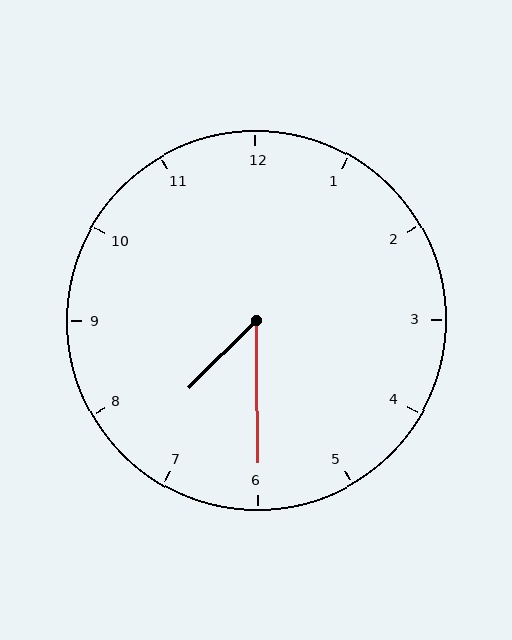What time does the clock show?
7:30.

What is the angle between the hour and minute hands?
Approximately 45 degrees.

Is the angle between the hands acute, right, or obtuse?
It is acute.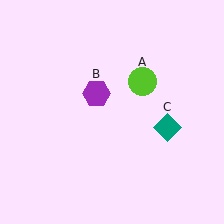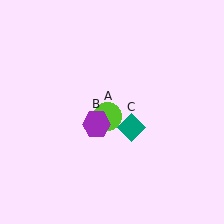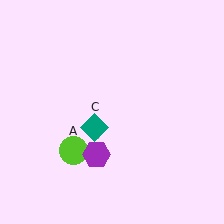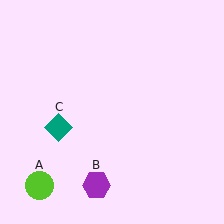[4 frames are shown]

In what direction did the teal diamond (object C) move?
The teal diamond (object C) moved left.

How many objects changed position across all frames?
3 objects changed position: lime circle (object A), purple hexagon (object B), teal diamond (object C).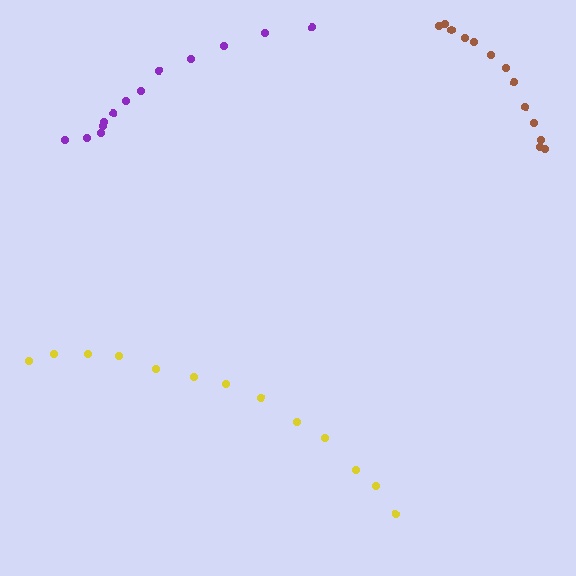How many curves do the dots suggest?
There are 3 distinct paths.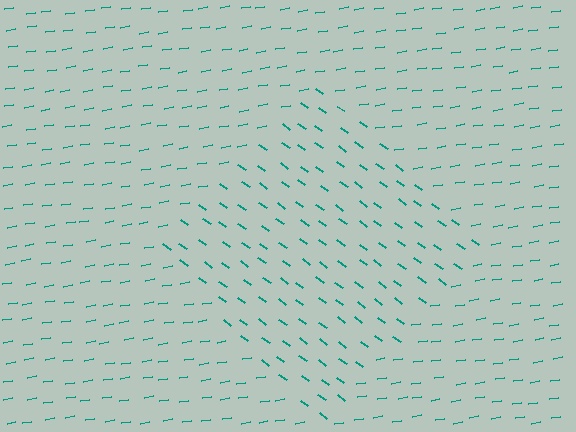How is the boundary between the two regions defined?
The boundary is defined purely by a change in line orientation (approximately 45 degrees difference). All lines are the same color and thickness.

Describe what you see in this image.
The image is filled with small teal line segments. A diamond region in the image has lines oriented differently from the surrounding lines, creating a visible texture boundary.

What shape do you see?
I see a diamond.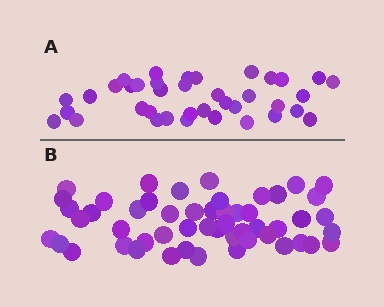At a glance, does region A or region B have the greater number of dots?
Region B (the bottom region) has more dots.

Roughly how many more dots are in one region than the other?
Region B has approximately 15 more dots than region A.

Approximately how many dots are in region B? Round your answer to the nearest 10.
About 50 dots. (The exact count is 52, which rounds to 50.)